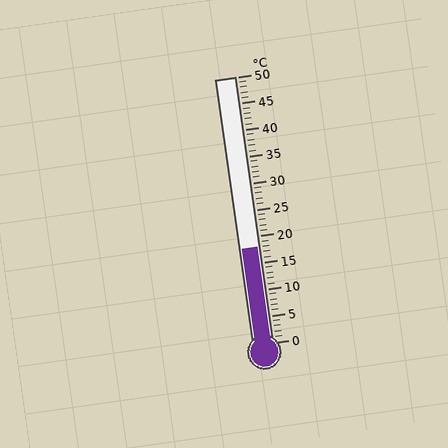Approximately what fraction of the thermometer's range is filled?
The thermometer is filled to approximately 35% of its range.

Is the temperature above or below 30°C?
The temperature is below 30°C.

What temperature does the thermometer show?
The thermometer shows approximately 18°C.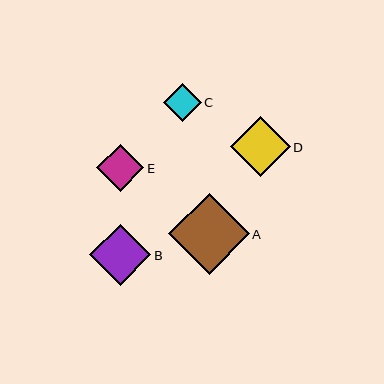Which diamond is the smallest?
Diamond C is the smallest with a size of approximately 38 pixels.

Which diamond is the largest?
Diamond A is the largest with a size of approximately 81 pixels.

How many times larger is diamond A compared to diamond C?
Diamond A is approximately 2.1 times the size of diamond C.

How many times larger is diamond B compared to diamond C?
Diamond B is approximately 1.6 times the size of diamond C.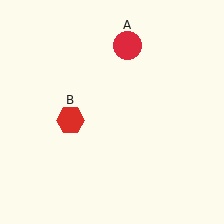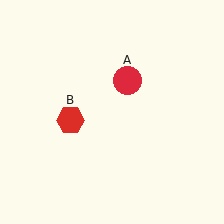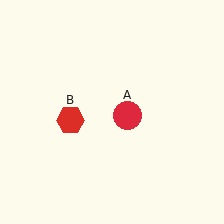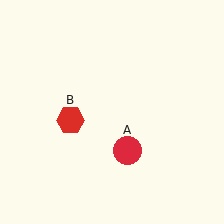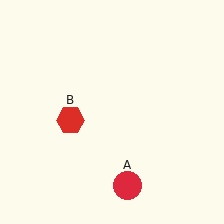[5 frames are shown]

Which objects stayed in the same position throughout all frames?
Red hexagon (object B) remained stationary.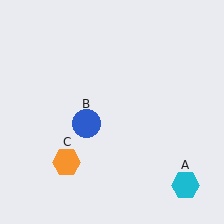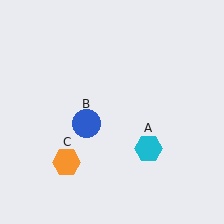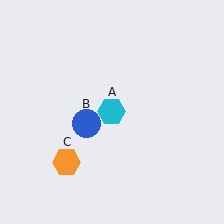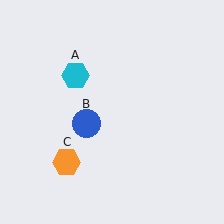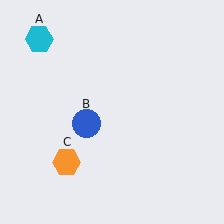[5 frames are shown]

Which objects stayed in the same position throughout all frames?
Blue circle (object B) and orange hexagon (object C) remained stationary.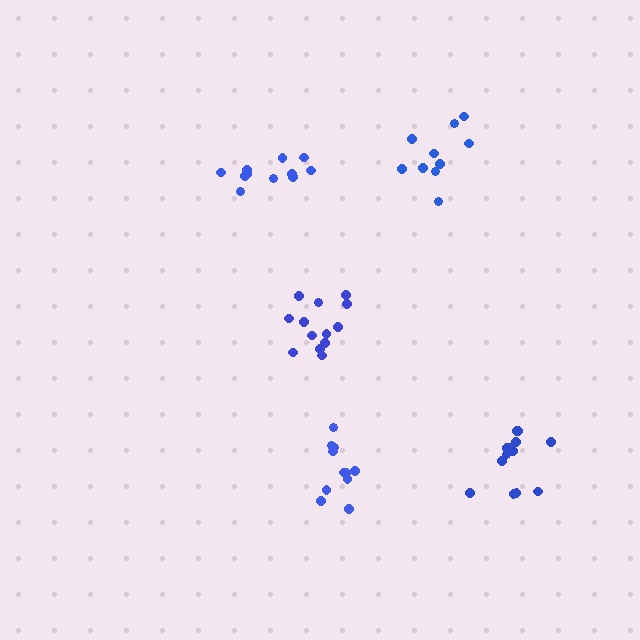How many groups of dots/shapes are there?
There are 5 groups.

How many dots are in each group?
Group 1: 10 dots, Group 2: 13 dots, Group 3: 13 dots, Group 4: 11 dots, Group 5: 11 dots (58 total).